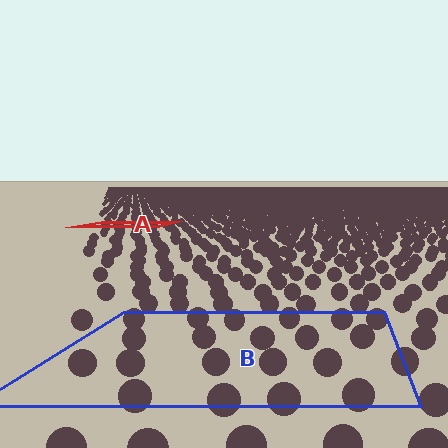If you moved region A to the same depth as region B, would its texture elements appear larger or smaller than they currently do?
They would appear larger. At a closer depth, the same texture elements are projected at a bigger on-screen size.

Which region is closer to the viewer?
Region B is closer. The texture elements there are larger and more spread out.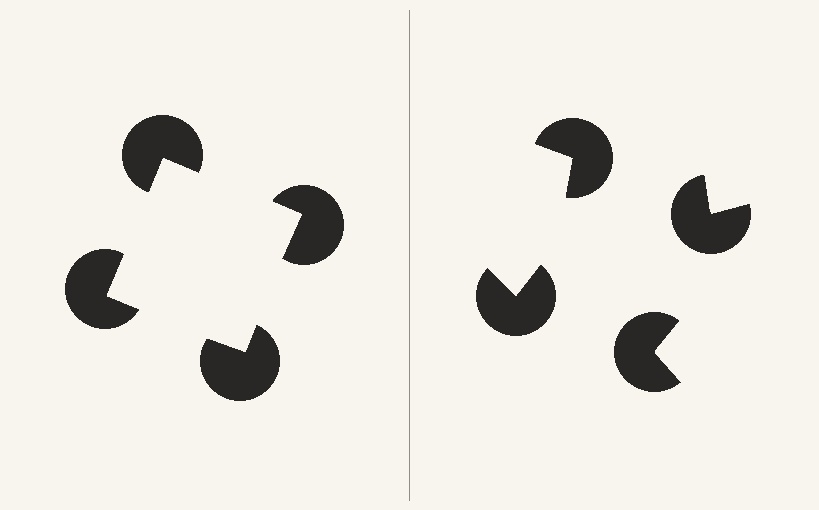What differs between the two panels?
The pac-man discs are positioned identically on both sides; only the wedge orientations differ. On the left they align to a square; on the right they are misaligned.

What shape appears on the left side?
An illusory square.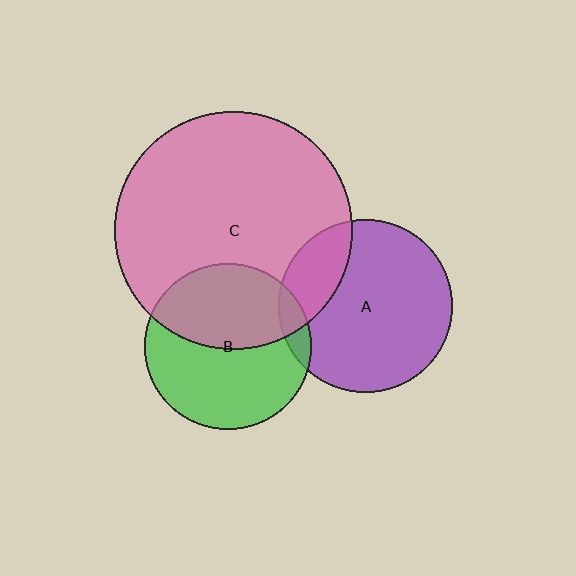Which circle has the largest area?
Circle C (pink).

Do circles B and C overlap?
Yes.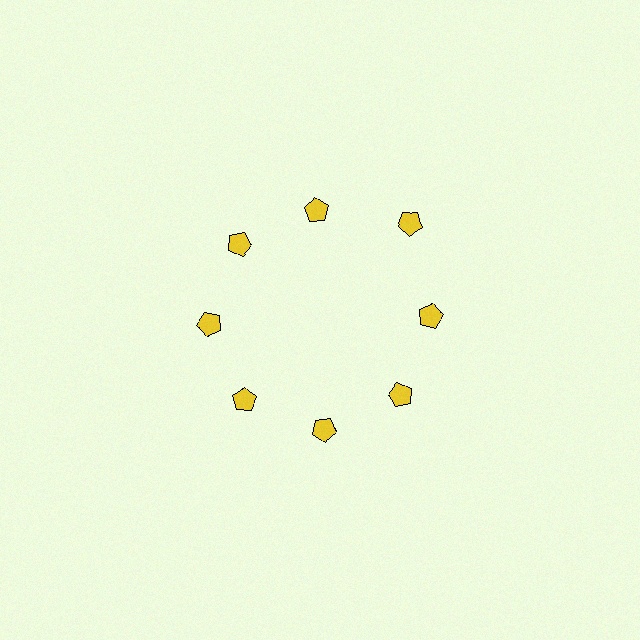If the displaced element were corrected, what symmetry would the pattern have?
It would have 8-fold rotational symmetry — the pattern would map onto itself every 45 degrees.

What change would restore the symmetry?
The symmetry would be restored by moving it inward, back onto the ring so that all 8 pentagons sit at equal angles and equal distance from the center.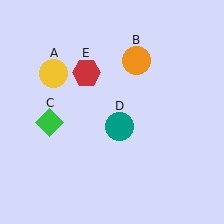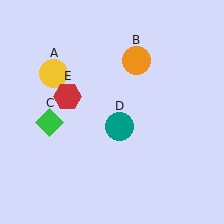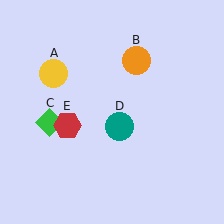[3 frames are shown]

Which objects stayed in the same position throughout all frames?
Yellow circle (object A) and orange circle (object B) and green diamond (object C) and teal circle (object D) remained stationary.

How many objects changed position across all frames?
1 object changed position: red hexagon (object E).